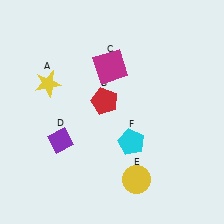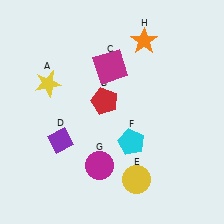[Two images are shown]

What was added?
A magenta circle (G), an orange star (H) were added in Image 2.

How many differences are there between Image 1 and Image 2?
There are 2 differences between the two images.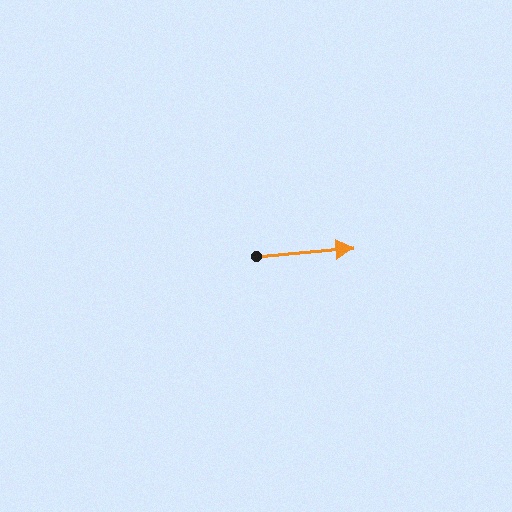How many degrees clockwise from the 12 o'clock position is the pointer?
Approximately 85 degrees.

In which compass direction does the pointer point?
East.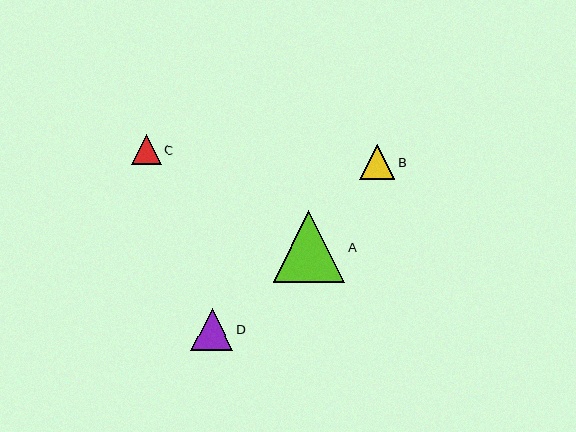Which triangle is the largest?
Triangle A is the largest with a size of approximately 72 pixels.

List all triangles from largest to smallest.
From largest to smallest: A, D, B, C.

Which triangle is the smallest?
Triangle C is the smallest with a size of approximately 30 pixels.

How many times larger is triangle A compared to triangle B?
Triangle A is approximately 2.0 times the size of triangle B.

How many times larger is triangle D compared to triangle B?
Triangle D is approximately 1.2 times the size of triangle B.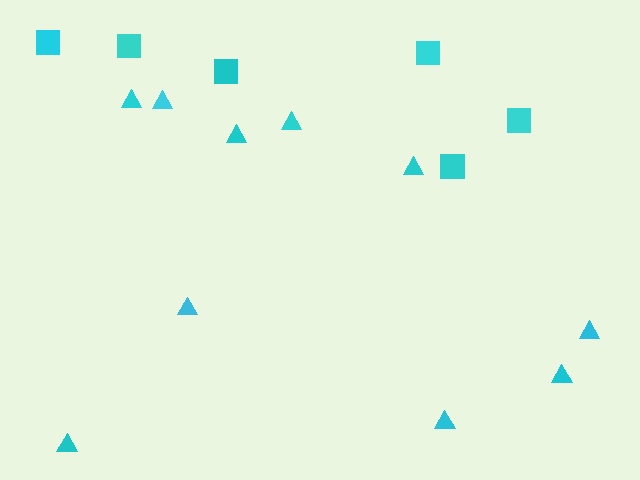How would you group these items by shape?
There are 2 groups: one group of triangles (10) and one group of squares (6).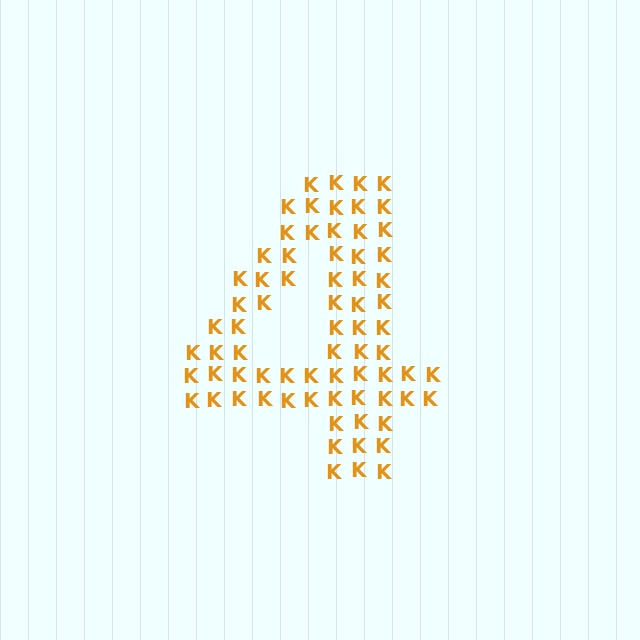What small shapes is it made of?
It is made of small letter K's.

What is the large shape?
The large shape is the digit 4.